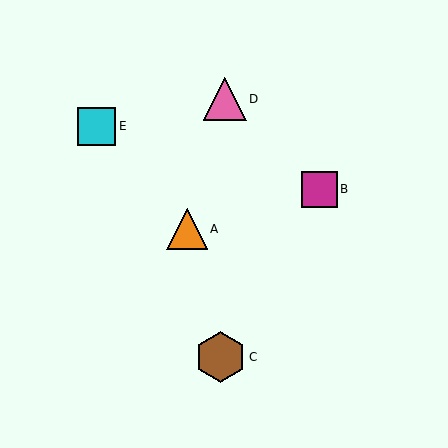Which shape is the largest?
The brown hexagon (labeled C) is the largest.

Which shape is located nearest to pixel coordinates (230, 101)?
The pink triangle (labeled D) at (225, 99) is nearest to that location.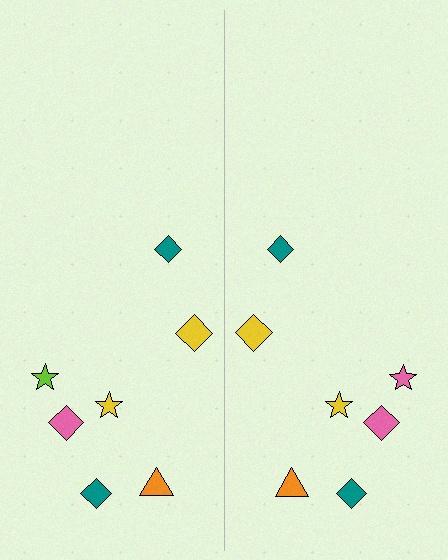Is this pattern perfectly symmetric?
No, the pattern is not perfectly symmetric. The pink star on the right side breaks the symmetry — its mirror counterpart is lime.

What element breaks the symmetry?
The pink star on the right side breaks the symmetry — its mirror counterpart is lime.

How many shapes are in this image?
There are 14 shapes in this image.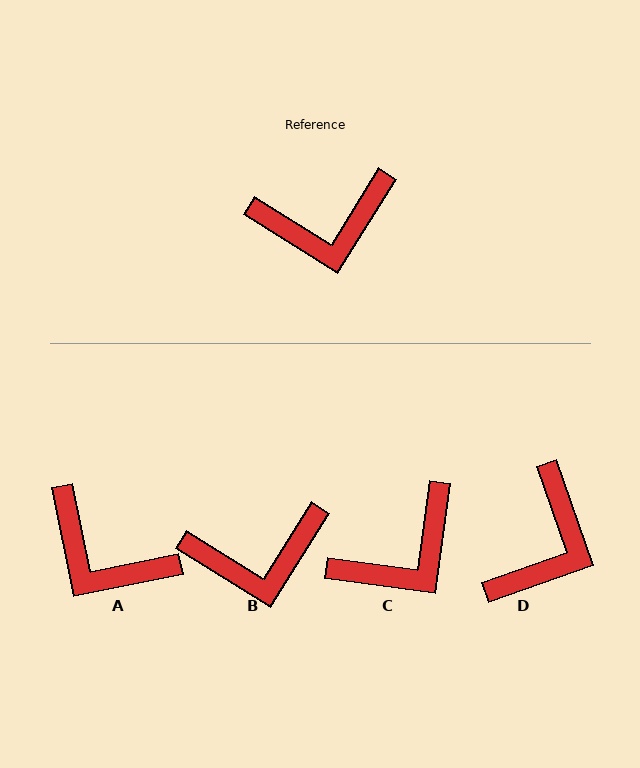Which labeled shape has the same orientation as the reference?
B.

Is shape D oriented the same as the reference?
No, it is off by about 51 degrees.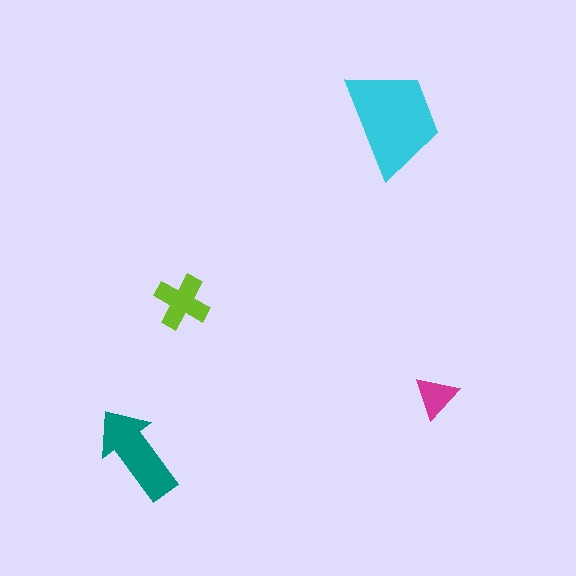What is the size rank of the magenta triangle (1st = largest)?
4th.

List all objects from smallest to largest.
The magenta triangle, the lime cross, the teal arrow, the cyan trapezoid.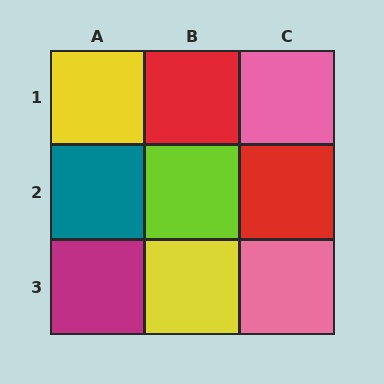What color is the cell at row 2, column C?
Red.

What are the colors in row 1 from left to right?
Yellow, red, pink.